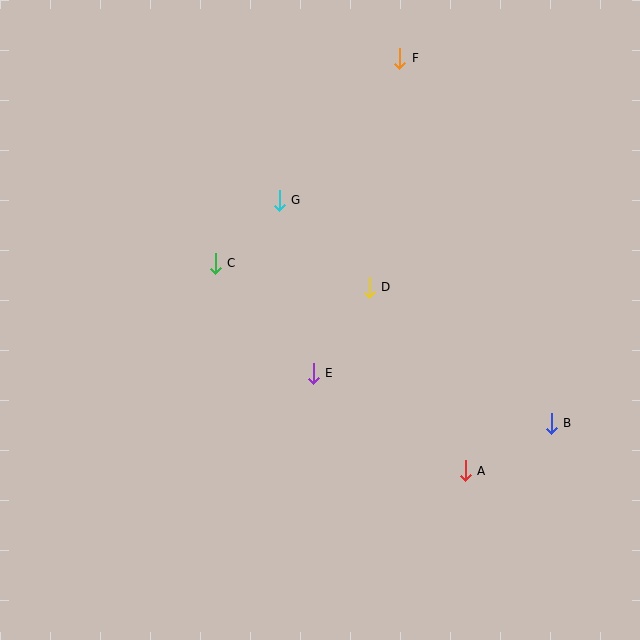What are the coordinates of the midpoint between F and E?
The midpoint between F and E is at (356, 216).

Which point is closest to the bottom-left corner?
Point E is closest to the bottom-left corner.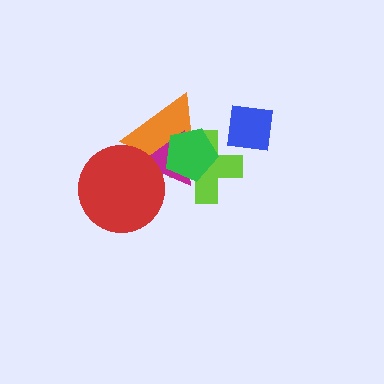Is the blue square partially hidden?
No, no other shape covers it.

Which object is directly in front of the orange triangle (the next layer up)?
The magenta triangle is directly in front of the orange triangle.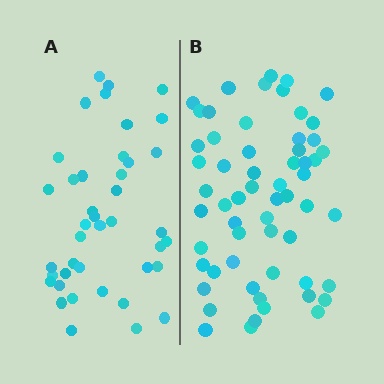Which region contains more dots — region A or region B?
Region B (the right region) has more dots.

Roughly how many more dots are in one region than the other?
Region B has approximately 20 more dots than region A.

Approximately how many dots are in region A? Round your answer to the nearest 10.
About 40 dots. (The exact count is 41, which rounds to 40.)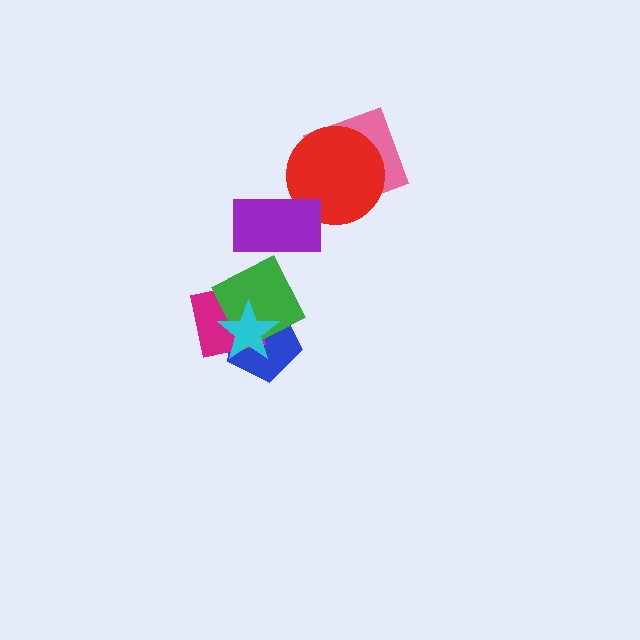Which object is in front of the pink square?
The red circle is in front of the pink square.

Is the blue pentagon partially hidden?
Yes, it is partially covered by another shape.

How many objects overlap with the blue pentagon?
3 objects overlap with the blue pentagon.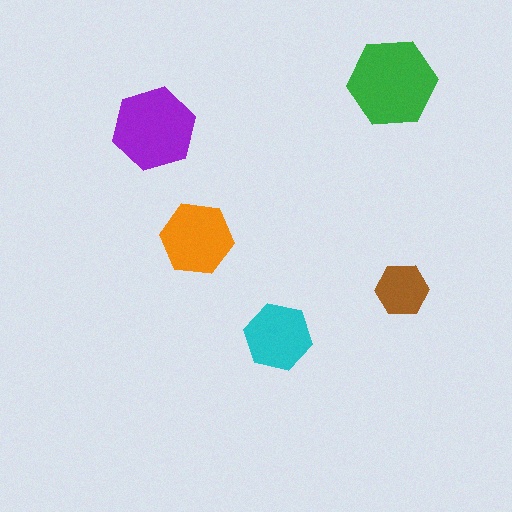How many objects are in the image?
There are 5 objects in the image.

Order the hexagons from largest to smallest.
the green one, the purple one, the orange one, the cyan one, the brown one.